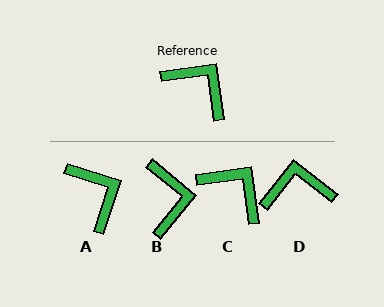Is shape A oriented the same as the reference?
No, it is off by about 26 degrees.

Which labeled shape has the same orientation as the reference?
C.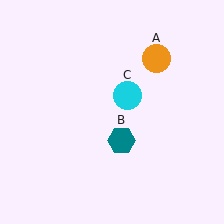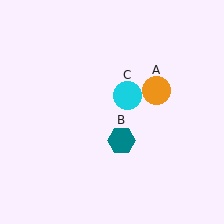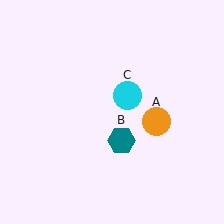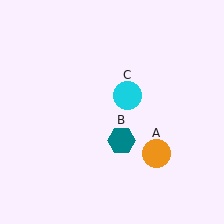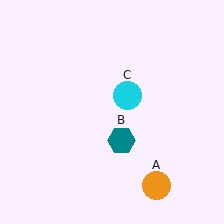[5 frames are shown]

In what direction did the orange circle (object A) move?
The orange circle (object A) moved down.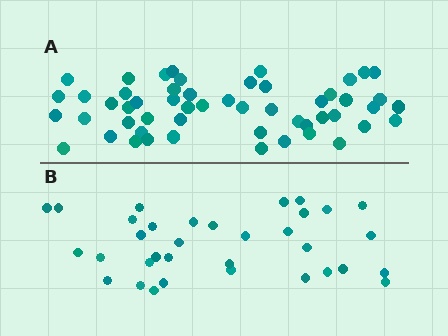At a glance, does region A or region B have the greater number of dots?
Region A (the top region) has more dots.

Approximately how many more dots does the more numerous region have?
Region A has approximately 20 more dots than region B.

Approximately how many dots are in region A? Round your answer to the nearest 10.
About 50 dots. (The exact count is 53, which rounds to 50.)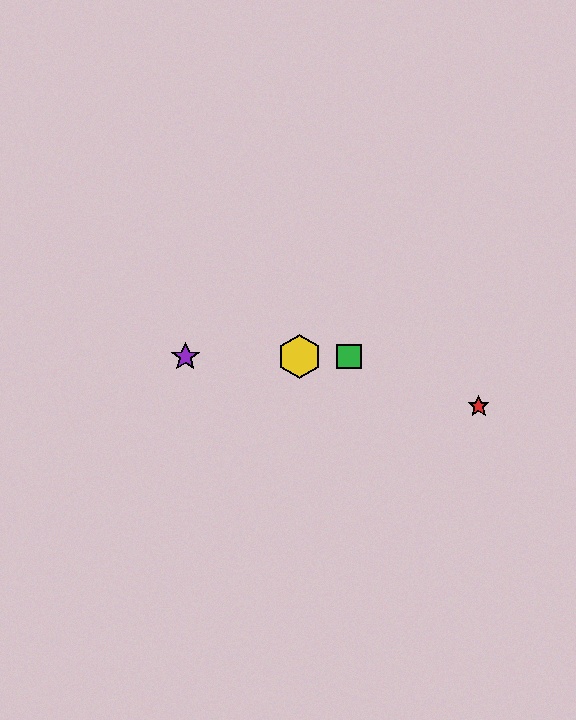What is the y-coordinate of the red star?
The red star is at y≈406.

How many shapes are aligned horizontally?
4 shapes (the blue hexagon, the green square, the yellow hexagon, the purple star) are aligned horizontally.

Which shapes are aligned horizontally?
The blue hexagon, the green square, the yellow hexagon, the purple star are aligned horizontally.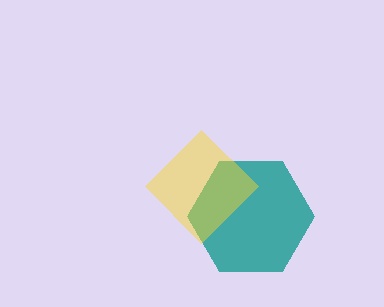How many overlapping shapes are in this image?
There are 2 overlapping shapes in the image.